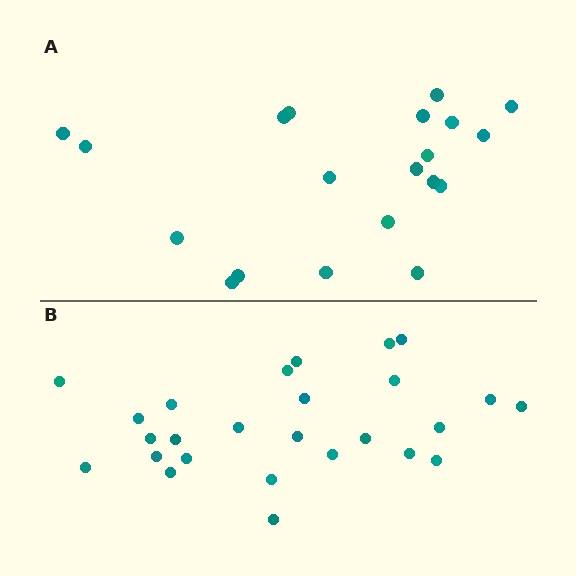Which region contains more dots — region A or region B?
Region B (the bottom region) has more dots.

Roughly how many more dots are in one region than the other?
Region B has about 6 more dots than region A.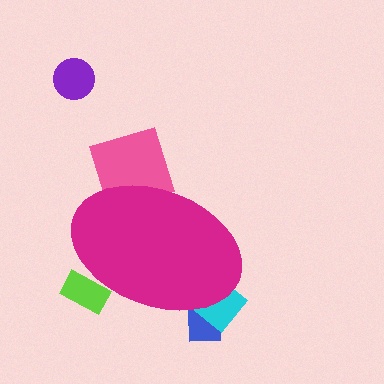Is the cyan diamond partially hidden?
Yes, the cyan diamond is partially hidden behind the magenta ellipse.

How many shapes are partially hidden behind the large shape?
4 shapes are partially hidden.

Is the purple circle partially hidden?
No, the purple circle is fully visible.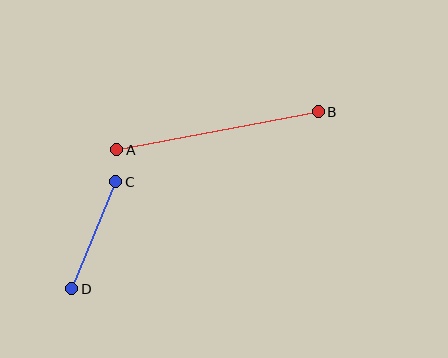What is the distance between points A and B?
The distance is approximately 205 pixels.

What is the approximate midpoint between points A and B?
The midpoint is at approximately (217, 131) pixels.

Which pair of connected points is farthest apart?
Points A and B are farthest apart.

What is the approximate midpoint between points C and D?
The midpoint is at approximately (94, 235) pixels.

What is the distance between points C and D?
The distance is approximately 115 pixels.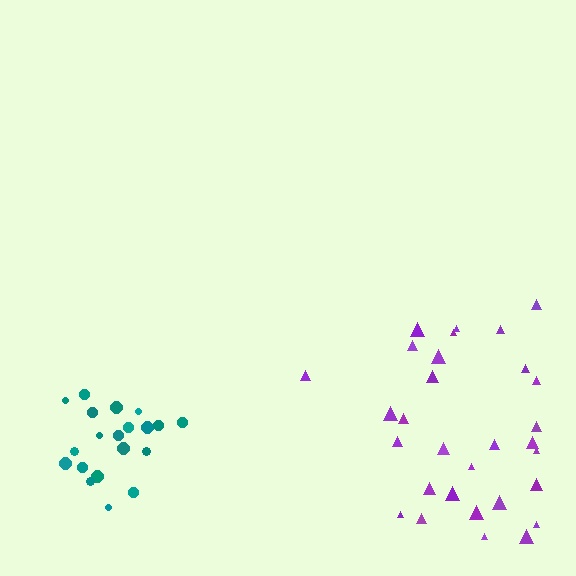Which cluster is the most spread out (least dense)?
Purple.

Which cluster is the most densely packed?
Teal.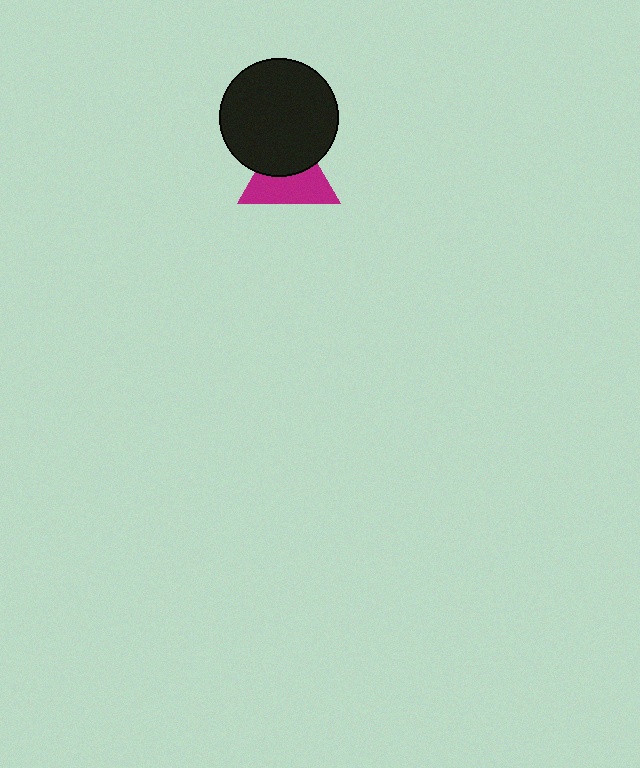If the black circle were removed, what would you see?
You would see the complete magenta triangle.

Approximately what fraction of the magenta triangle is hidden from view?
Roughly 44% of the magenta triangle is hidden behind the black circle.